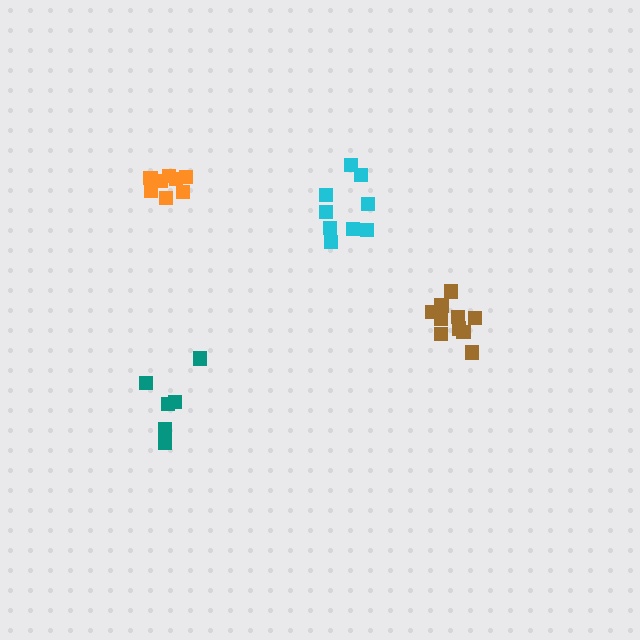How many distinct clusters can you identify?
There are 4 distinct clusters.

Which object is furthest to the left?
The teal cluster is leftmost.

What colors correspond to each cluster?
The clusters are colored: brown, orange, cyan, teal.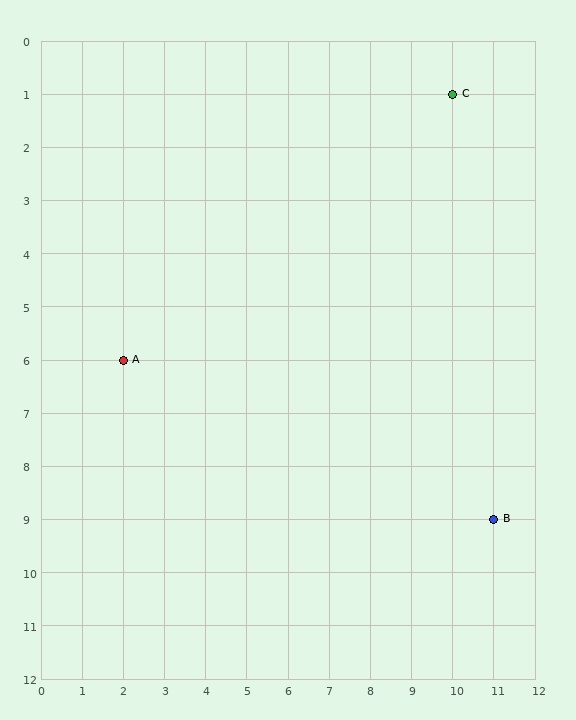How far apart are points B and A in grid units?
Points B and A are 9 columns and 3 rows apart (about 9.5 grid units diagonally).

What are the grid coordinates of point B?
Point B is at grid coordinates (11, 9).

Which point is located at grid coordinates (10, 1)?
Point C is at (10, 1).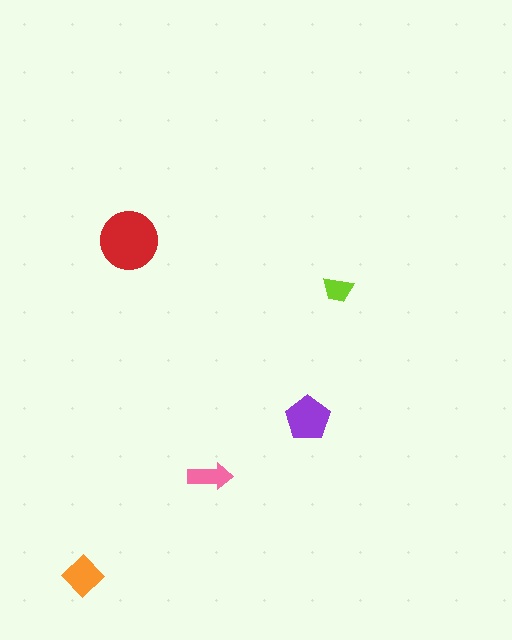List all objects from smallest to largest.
The lime trapezoid, the pink arrow, the orange diamond, the purple pentagon, the red circle.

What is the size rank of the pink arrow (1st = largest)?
4th.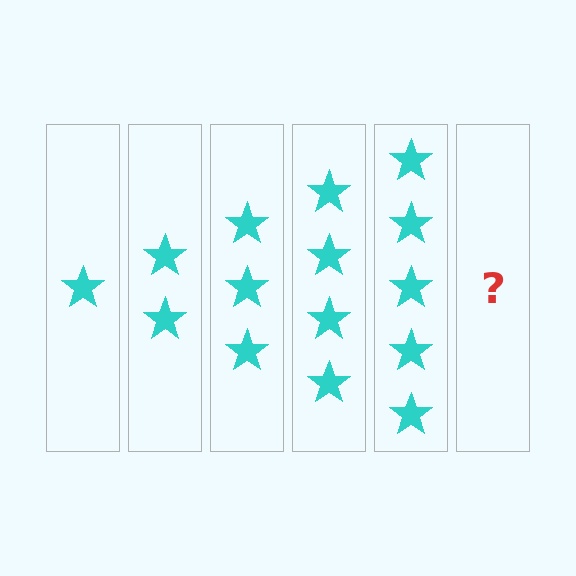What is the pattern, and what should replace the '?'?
The pattern is that each step adds one more star. The '?' should be 6 stars.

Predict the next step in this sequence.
The next step is 6 stars.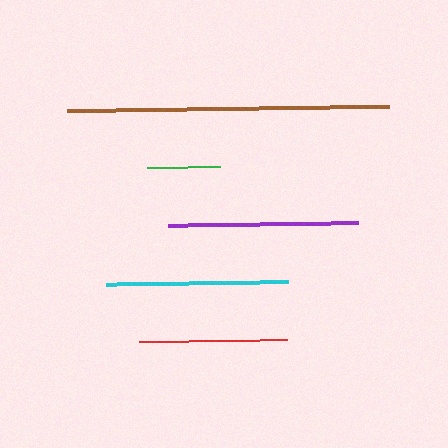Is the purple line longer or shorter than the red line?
The purple line is longer than the red line.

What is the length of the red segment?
The red segment is approximately 147 pixels long.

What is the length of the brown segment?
The brown segment is approximately 322 pixels long.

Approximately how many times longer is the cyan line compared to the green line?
The cyan line is approximately 2.5 times the length of the green line.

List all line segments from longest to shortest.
From longest to shortest: brown, purple, cyan, red, green.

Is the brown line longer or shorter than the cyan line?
The brown line is longer than the cyan line.